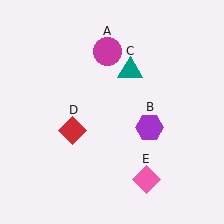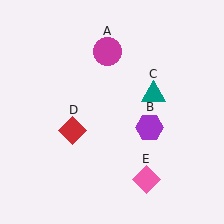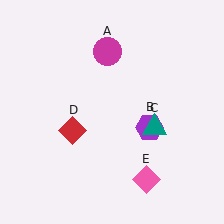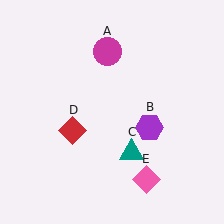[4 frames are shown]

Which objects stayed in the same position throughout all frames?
Magenta circle (object A) and purple hexagon (object B) and red diamond (object D) and pink diamond (object E) remained stationary.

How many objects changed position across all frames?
1 object changed position: teal triangle (object C).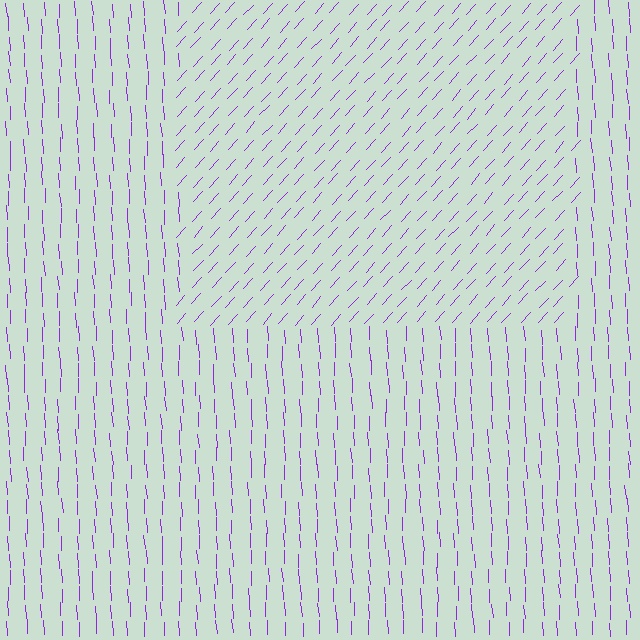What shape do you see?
I see a rectangle.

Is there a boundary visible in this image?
Yes, there is a texture boundary formed by a change in line orientation.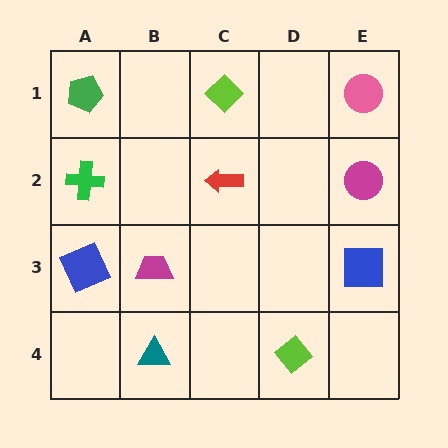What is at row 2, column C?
A red arrow.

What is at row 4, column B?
A teal triangle.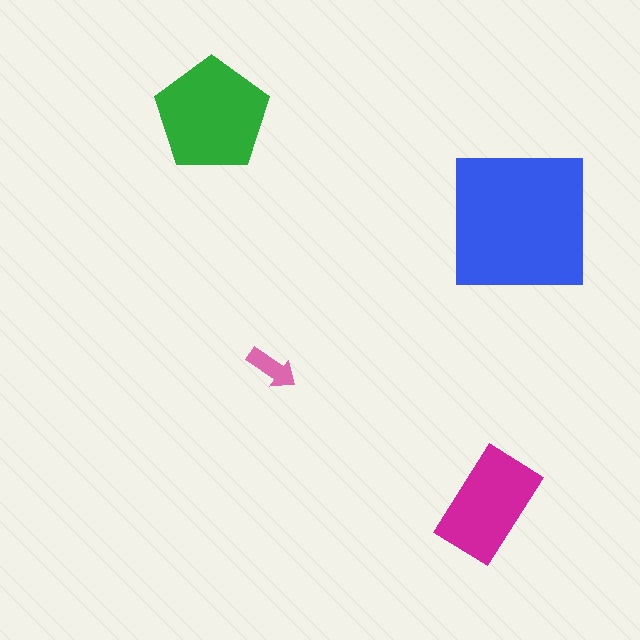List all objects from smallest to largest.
The pink arrow, the magenta rectangle, the green pentagon, the blue square.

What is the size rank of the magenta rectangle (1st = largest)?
3rd.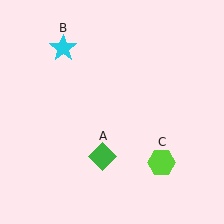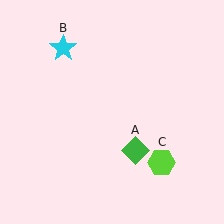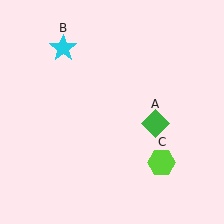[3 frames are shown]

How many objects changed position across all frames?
1 object changed position: green diamond (object A).